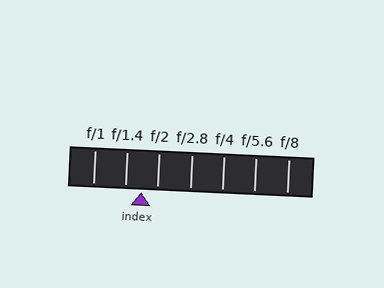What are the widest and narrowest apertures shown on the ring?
The widest aperture shown is f/1 and the narrowest is f/8.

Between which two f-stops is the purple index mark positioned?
The index mark is between f/1.4 and f/2.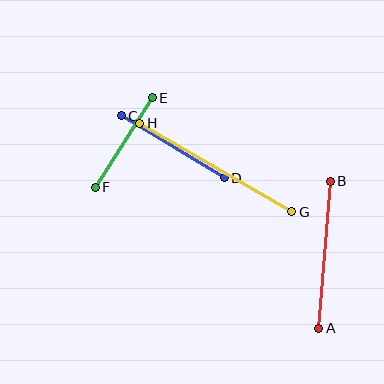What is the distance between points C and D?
The distance is approximately 120 pixels.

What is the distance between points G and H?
The distance is approximately 176 pixels.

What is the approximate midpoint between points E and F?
The midpoint is at approximately (124, 143) pixels.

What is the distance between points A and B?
The distance is approximately 147 pixels.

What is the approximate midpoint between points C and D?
The midpoint is at approximately (173, 147) pixels.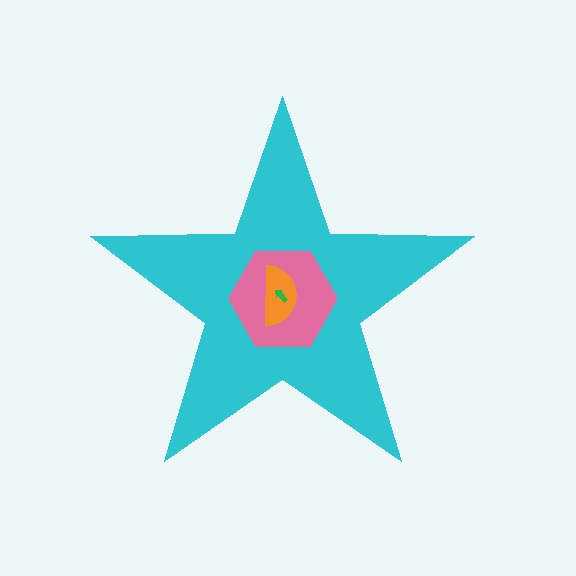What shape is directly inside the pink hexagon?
The orange semicircle.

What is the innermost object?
The green arrow.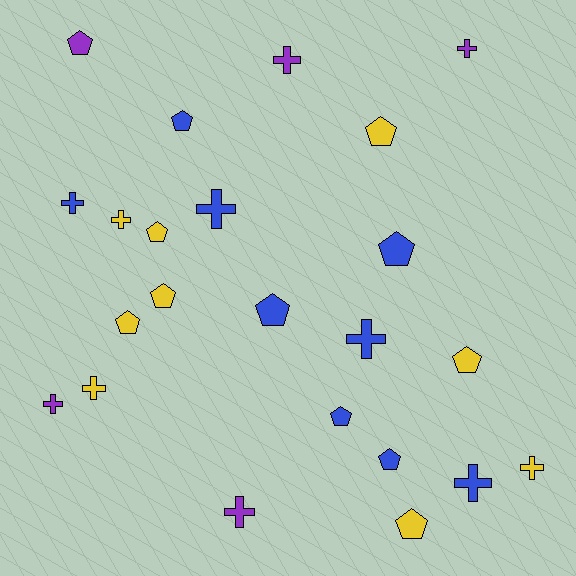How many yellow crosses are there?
There are 3 yellow crosses.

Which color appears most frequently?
Blue, with 9 objects.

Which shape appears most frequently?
Pentagon, with 12 objects.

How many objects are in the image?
There are 23 objects.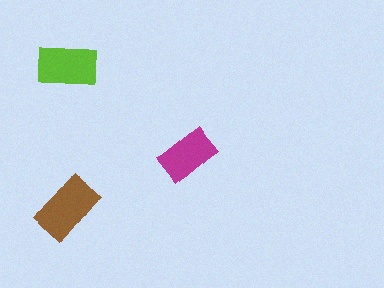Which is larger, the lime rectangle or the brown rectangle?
The brown one.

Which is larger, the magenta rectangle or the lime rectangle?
The lime one.